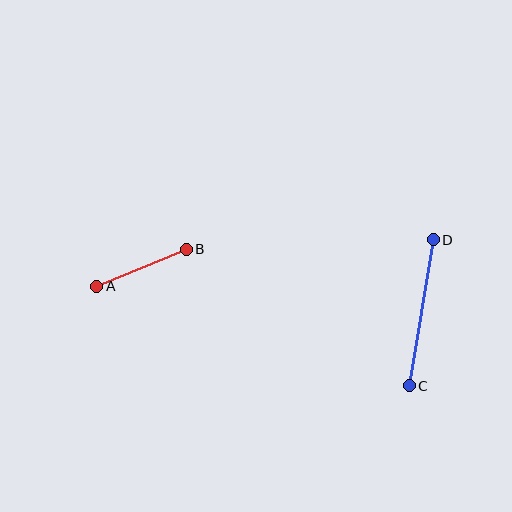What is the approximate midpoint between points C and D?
The midpoint is at approximately (421, 313) pixels.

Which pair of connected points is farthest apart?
Points C and D are farthest apart.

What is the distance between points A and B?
The distance is approximately 97 pixels.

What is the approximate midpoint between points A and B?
The midpoint is at approximately (142, 268) pixels.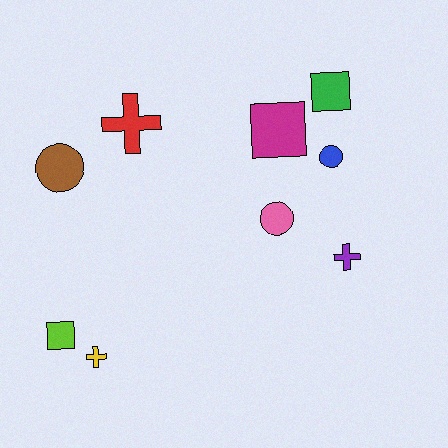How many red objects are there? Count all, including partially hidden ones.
There is 1 red object.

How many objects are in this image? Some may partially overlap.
There are 9 objects.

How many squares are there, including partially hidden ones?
There are 3 squares.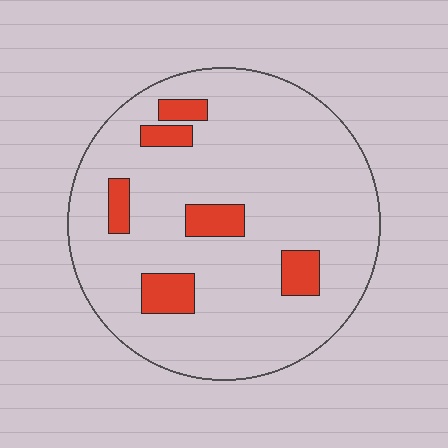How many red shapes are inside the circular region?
6.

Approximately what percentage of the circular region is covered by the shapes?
Approximately 10%.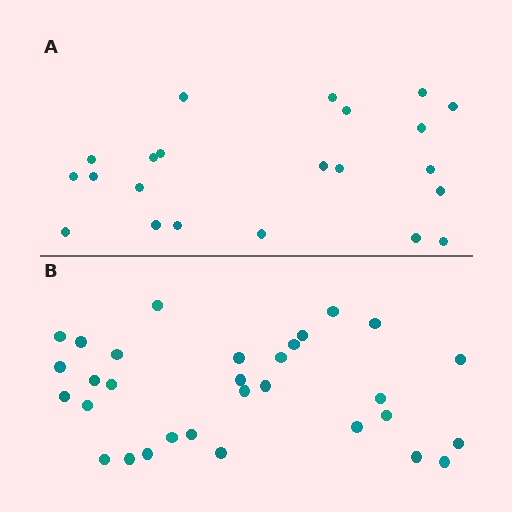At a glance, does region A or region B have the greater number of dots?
Region B (the bottom region) has more dots.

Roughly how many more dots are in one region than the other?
Region B has roughly 8 or so more dots than region A.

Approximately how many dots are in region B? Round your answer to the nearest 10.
About 30 dots. (The exact count is 31, which rounds to 30.)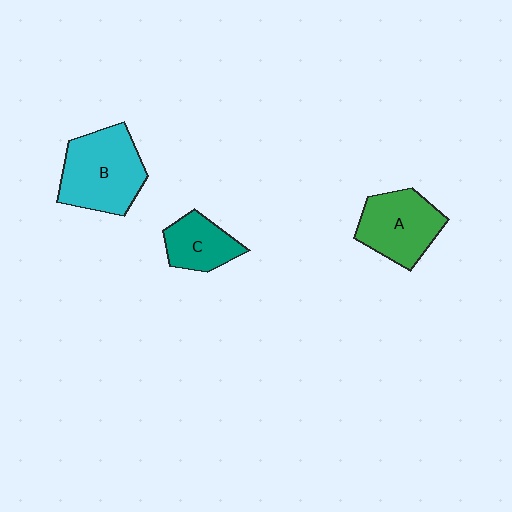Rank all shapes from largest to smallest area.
From largest to smallest: B (cyan), A (green), C (teal).